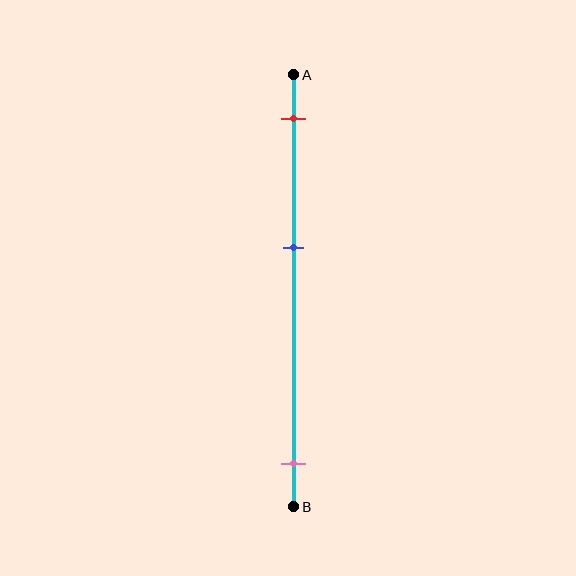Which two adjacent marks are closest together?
The red and blue marks are the closest adjacent pair.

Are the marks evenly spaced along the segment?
No, the marks are not evenly spaced.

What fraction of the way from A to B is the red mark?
The red mark is approximately 10% (0.1) of the way from A to B.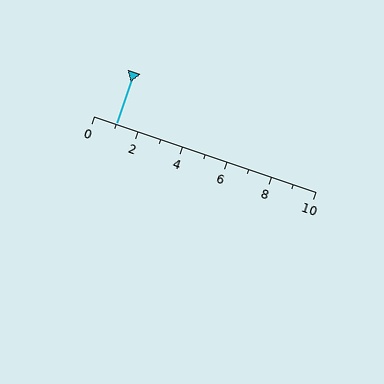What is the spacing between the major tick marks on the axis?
The major ticks are spaced 2 apart.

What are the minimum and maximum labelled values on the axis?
The axis runs from 0 to 10.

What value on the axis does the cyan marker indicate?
The marker indicates approximately 1.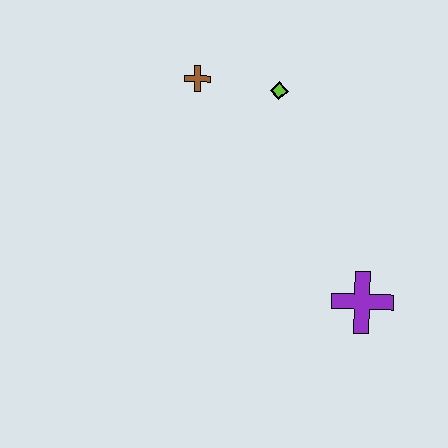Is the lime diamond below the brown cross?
Yes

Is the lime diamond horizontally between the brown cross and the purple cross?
Yes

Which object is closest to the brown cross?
The lime diamond is closest to the brown cross.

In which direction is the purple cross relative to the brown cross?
The purple cross is below the brown cross.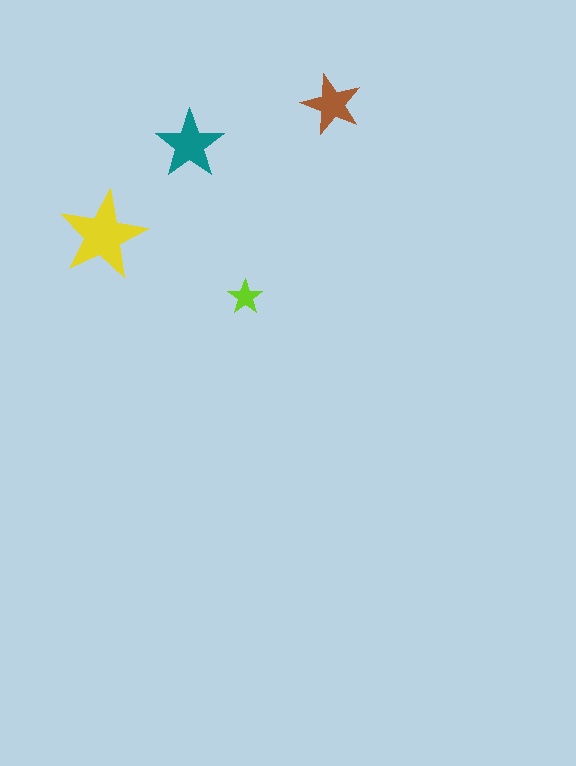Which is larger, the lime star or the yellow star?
The yellow one.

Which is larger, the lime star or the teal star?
The teal one.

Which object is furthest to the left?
The yellow star is leftmost.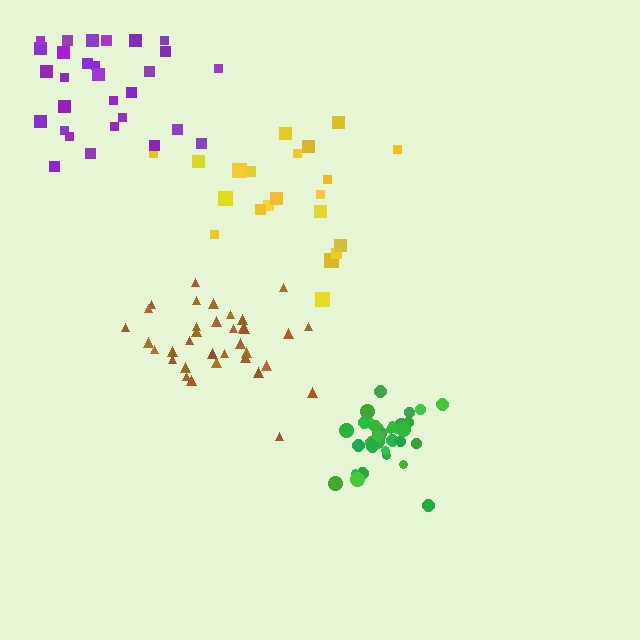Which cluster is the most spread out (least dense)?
Yellow.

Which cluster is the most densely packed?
Green.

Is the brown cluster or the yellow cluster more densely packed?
Brown.